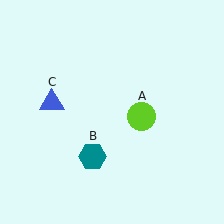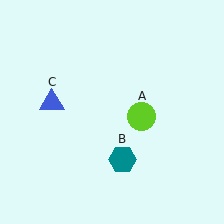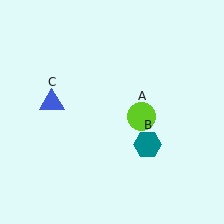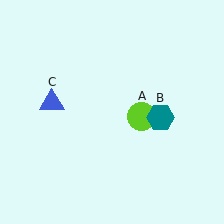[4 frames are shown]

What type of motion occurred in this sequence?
The teal hexagon (object B) rotated counterclockwise around the center of the scene.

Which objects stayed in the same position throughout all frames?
Lime circle (object A) and blue triangle (object C) remained stationary.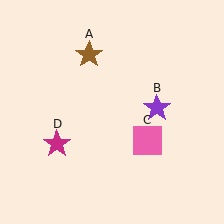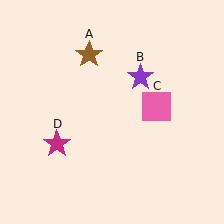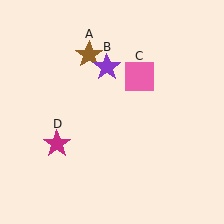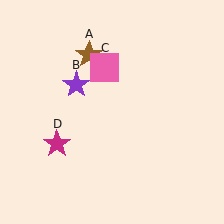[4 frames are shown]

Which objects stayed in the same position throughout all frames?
Brown star (object A) and magenta star (object D) remained stationary.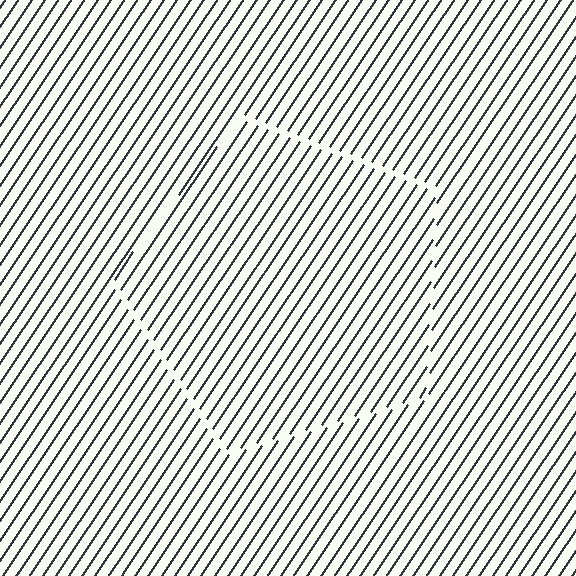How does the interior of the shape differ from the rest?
The interior of the shape contains the same grating, shifted by half a period — the contour is defined by the phase discontinuity where line-ends from the inner and outer gratings abut.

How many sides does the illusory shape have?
5 sides — the line-ends trace a pentagon.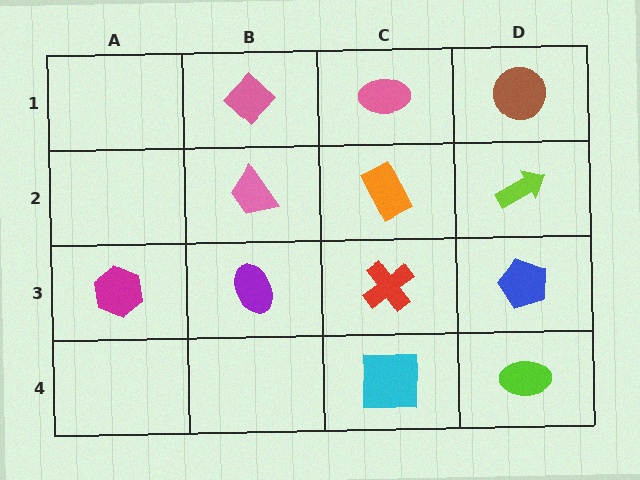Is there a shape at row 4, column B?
No, that cell is empty.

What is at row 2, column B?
A pink trapezoid.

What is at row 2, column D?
A lime arrow.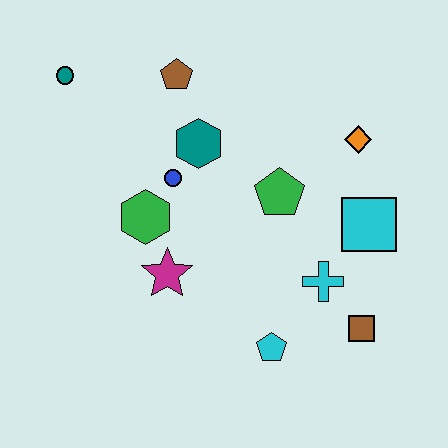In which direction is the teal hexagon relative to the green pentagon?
The teal hexagon is to the left of the green pentagon.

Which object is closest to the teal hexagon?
The blue circle is closest to the teal hexagon.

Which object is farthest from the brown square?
The teal circle is farthest from the brown square.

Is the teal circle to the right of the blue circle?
No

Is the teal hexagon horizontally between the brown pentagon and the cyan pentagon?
Yes